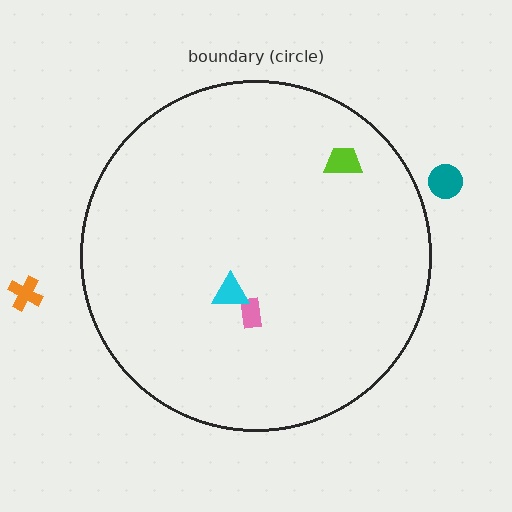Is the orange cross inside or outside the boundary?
Outside.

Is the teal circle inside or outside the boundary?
Outside.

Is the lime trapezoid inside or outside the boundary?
Inside.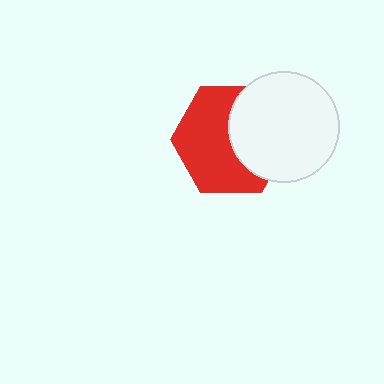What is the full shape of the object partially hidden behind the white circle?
The partially hidden object is a red hexagon.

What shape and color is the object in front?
The object in front is a white circle.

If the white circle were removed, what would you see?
You would see the complete red hexagon.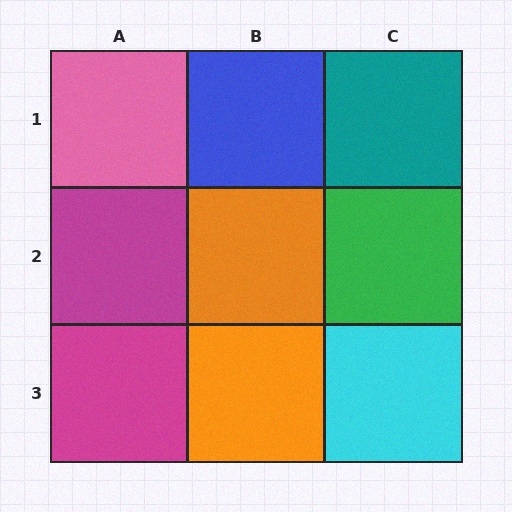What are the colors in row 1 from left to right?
Pink, blue, teal.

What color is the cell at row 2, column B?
Orange.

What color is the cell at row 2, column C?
Green.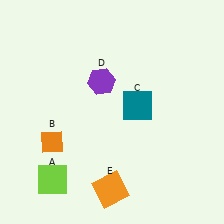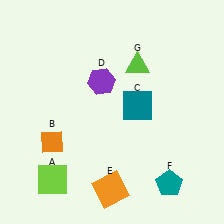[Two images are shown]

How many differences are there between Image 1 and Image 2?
There are 2 differences between the two images.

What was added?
A teal pentagon (F), a lime triangle (G) were added in Image 2.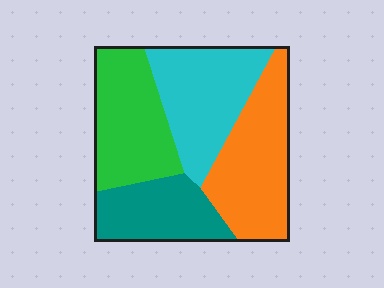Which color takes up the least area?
Teal, at roughly 20%.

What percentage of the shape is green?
Green takes up about one quarter (1/4) of the shape.